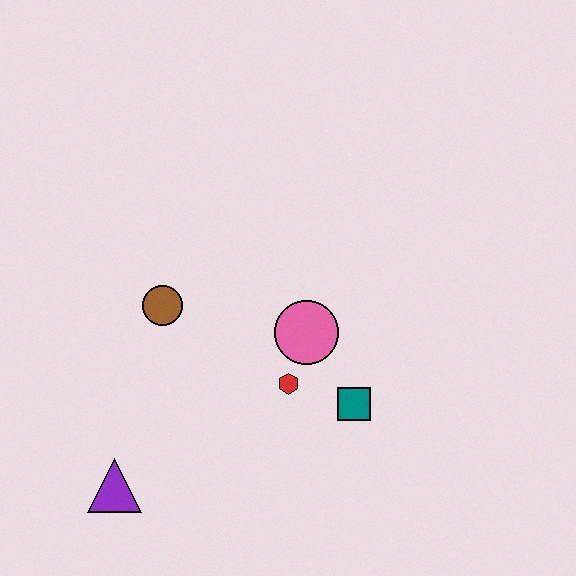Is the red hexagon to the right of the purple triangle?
Yes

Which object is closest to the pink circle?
The red hexagon is closest to the pink circle.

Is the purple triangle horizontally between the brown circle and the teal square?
No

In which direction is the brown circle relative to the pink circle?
The brown circle is to the left of the pink circle.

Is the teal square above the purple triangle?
Yes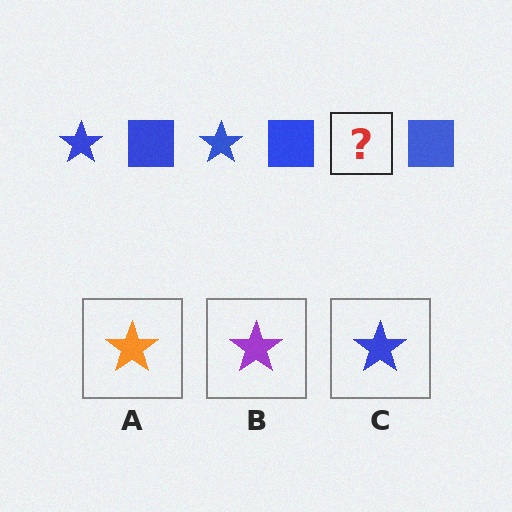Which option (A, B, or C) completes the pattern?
C.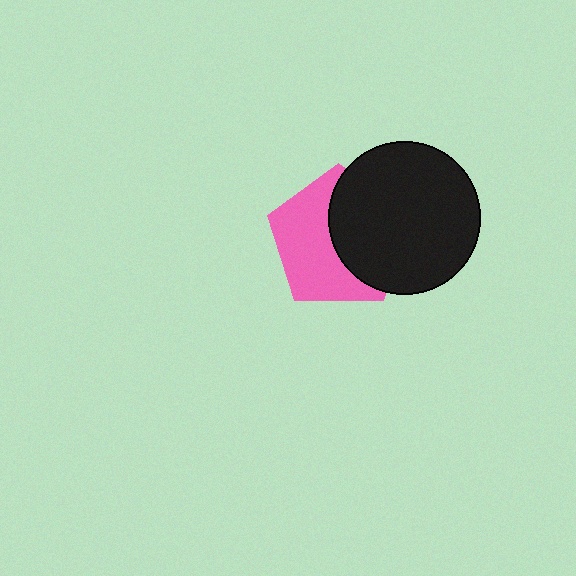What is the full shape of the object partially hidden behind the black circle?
The partially hidden object is a pink pentagon.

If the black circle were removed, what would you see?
You would see the complete pink pentagon.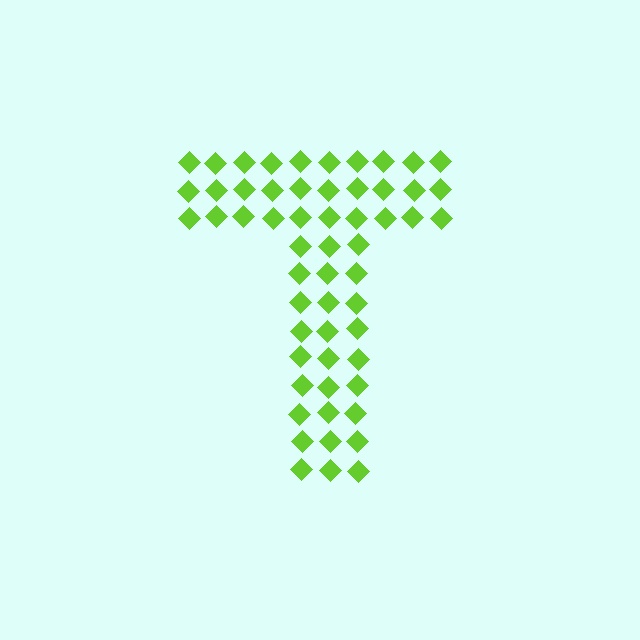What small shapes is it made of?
It is made of small diamonds.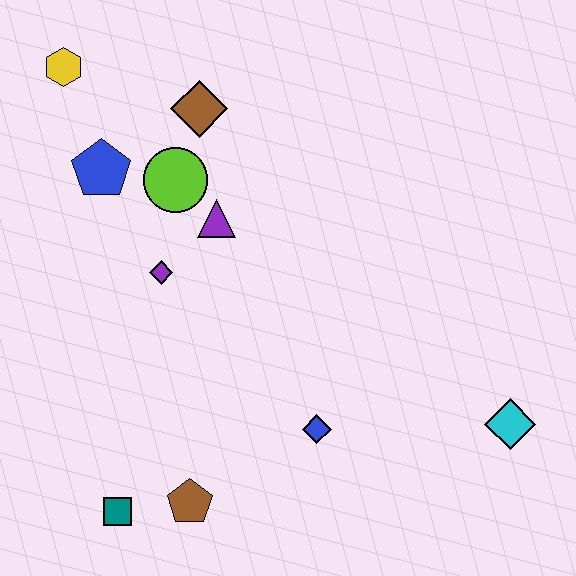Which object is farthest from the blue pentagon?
The cyan diamond is farthest from the blue pentagon.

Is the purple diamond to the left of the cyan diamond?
Yes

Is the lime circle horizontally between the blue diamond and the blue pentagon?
Yes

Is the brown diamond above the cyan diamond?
Yes